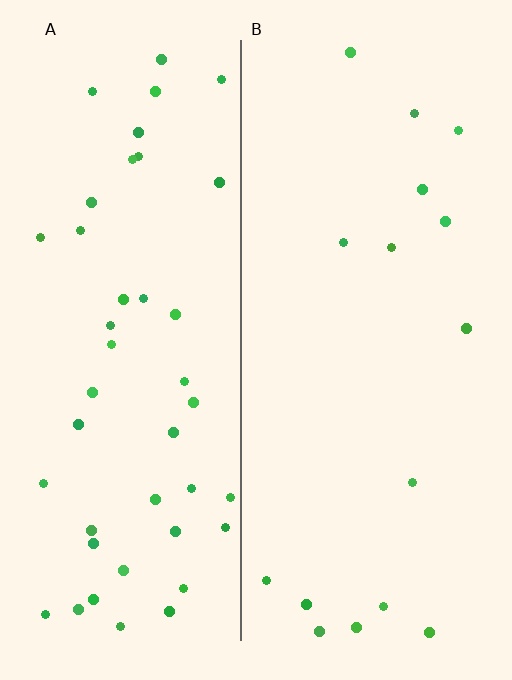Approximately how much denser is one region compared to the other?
Approximately 2.8× — region A over region B.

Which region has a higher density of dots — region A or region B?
A (the left).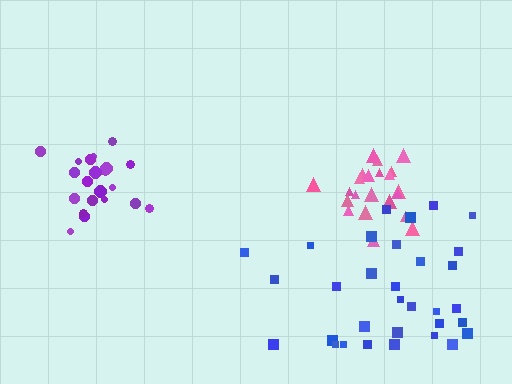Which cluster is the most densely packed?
Pink.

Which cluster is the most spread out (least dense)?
Blue.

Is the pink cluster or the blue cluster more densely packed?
Pink.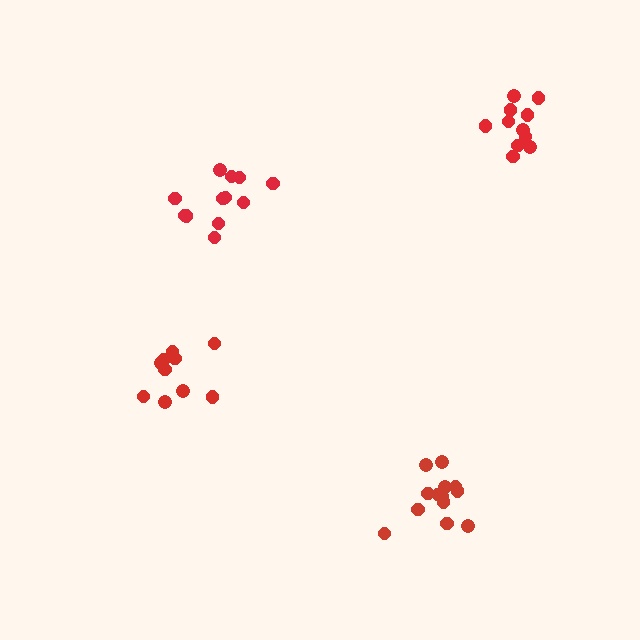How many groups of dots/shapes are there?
There are 4 groups.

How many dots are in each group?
Group 1: 11 dots, Group 2: 10 dots, Group 3: 12 dots, Group 4: 13 dots (46 total).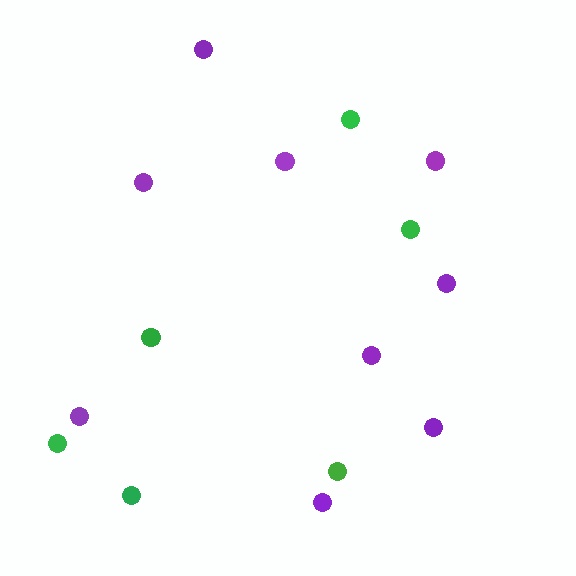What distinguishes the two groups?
There are 2 groups: one group of purple circles (9) and one group of green circles (6).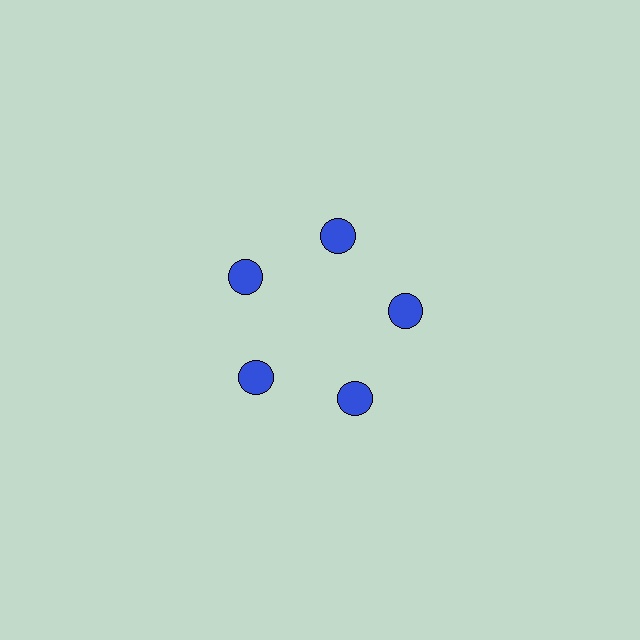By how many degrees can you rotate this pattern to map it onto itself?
The pattern maps onto itself every 72 degrees of rotation.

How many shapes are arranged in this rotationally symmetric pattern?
There are 5 shapes, arranged in 5 groups of 1.